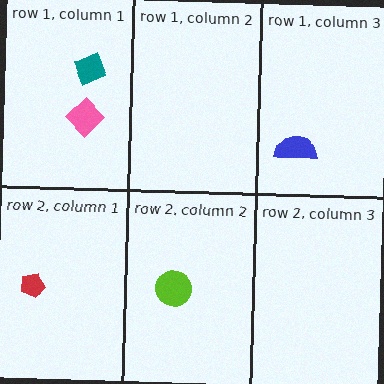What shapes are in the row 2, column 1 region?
The red pentagon.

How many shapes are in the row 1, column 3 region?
1.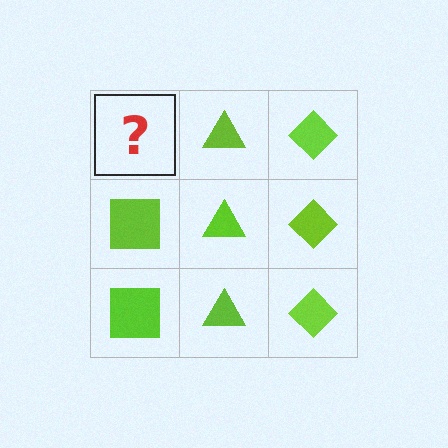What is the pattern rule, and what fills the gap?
The rule is that each column has a consistent shape. The gap should be filled with a lime square.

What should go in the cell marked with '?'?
The missing cell should contain a lime square.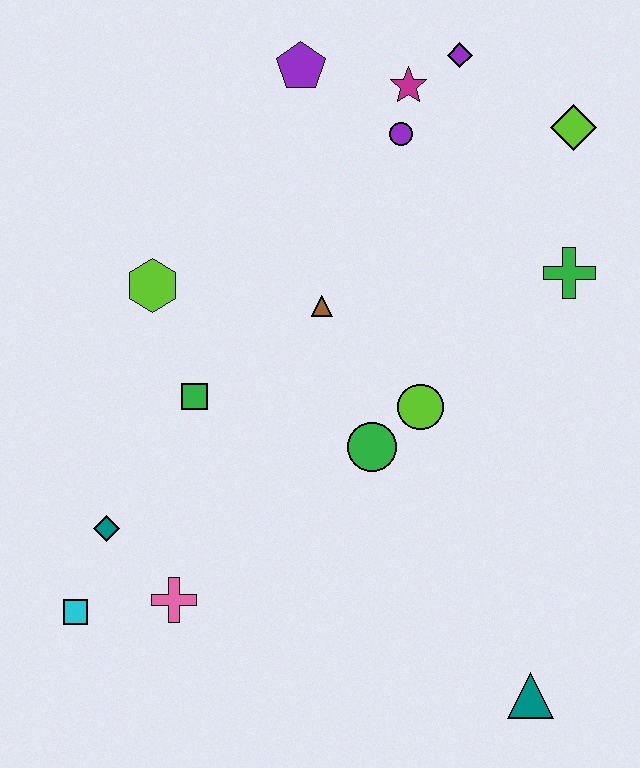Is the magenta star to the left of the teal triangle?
Yes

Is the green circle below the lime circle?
Yes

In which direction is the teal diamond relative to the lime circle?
The teal diamond is to the left of the lime circle.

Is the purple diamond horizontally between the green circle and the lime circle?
No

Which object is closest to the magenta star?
The purple circle is closest to the magenta star.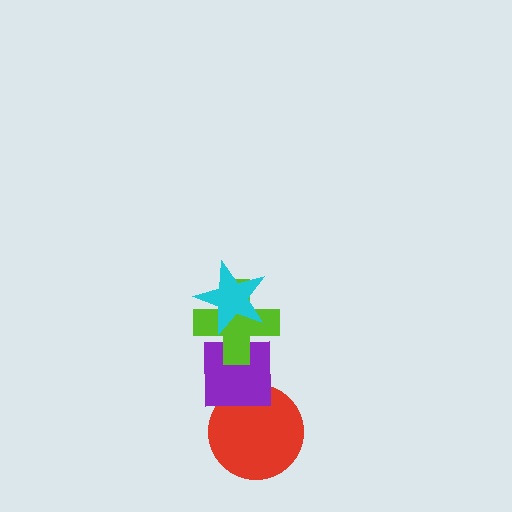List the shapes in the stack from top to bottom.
From top to bottom: the cyan star, the lime cross, the purple square, the red circle.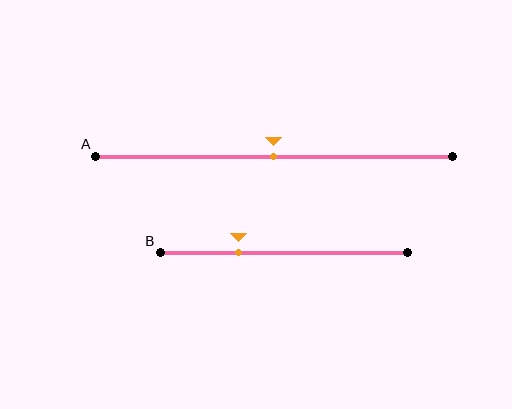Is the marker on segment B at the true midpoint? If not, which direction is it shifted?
No, the marker on segment B is shifted to the left by about 18% of the segment length.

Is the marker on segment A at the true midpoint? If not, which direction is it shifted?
Yes, the marker on segment A is at the true midpoint.